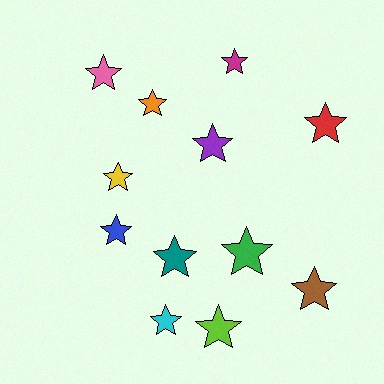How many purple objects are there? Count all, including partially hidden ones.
There is 1 purple object.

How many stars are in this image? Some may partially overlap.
There are 12 stars.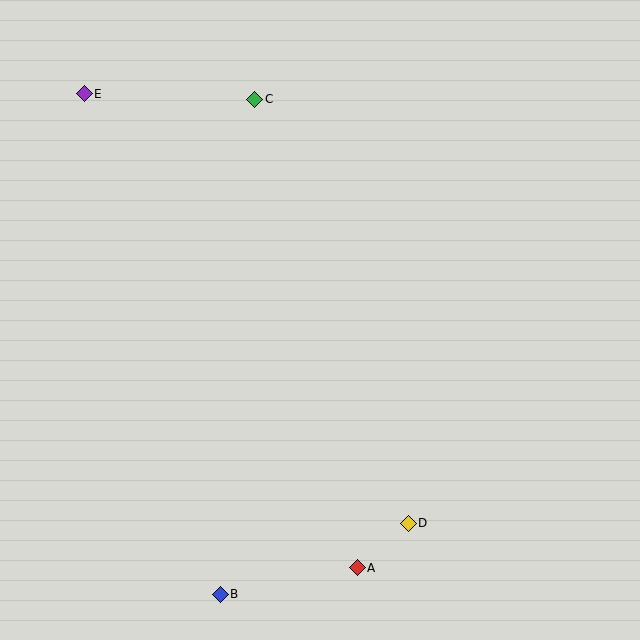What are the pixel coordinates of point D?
Point D is at (408, 523).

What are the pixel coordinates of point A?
Point A is at (357, 568).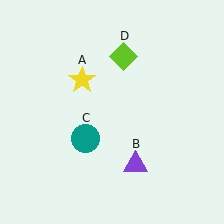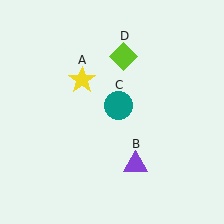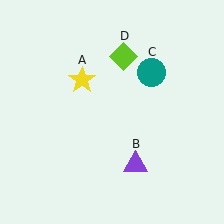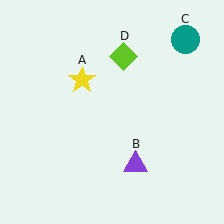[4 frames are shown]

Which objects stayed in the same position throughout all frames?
Yellow star (object A) and purple triangle (object B) and lime diamond (object D) remained stationary.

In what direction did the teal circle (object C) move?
The teal circle (object C) moved up and to the right.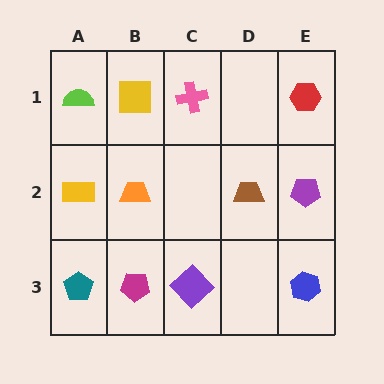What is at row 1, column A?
A lime semicircle.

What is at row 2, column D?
A brown trapezoid.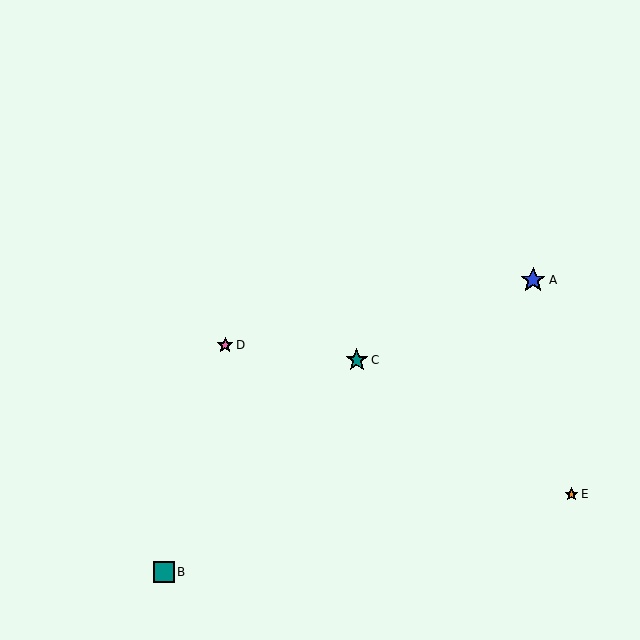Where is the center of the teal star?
The center of the teal star is at (357, 360).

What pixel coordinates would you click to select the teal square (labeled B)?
Click at (164, 572) to select the teal square B.